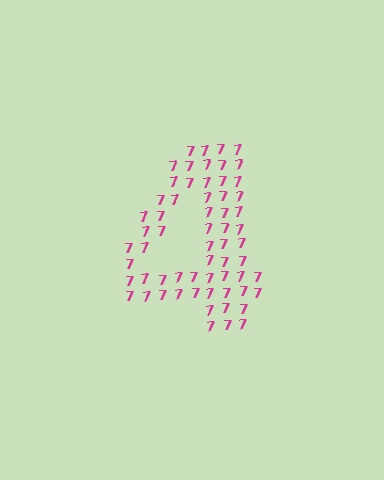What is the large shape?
The large shape is the digit 4.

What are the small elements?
The small elements are digit 7's.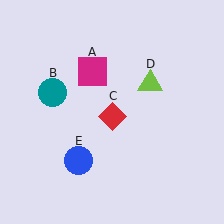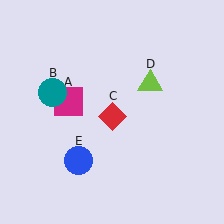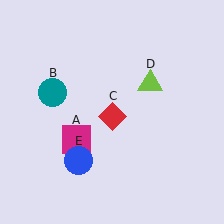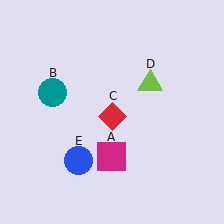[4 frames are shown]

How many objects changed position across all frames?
1 object changed position: magenta square (object A).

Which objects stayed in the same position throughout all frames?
Teal circle (object B) and red diamond (object C) and lime triangle (object D) and blue circle (object E) remained stationary.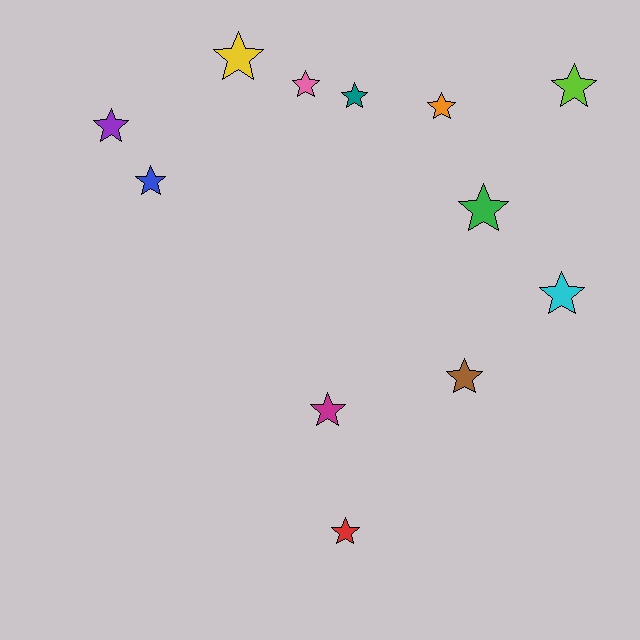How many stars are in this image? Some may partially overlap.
There are 12 stars.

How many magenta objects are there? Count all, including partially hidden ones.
There is 1 magenta object.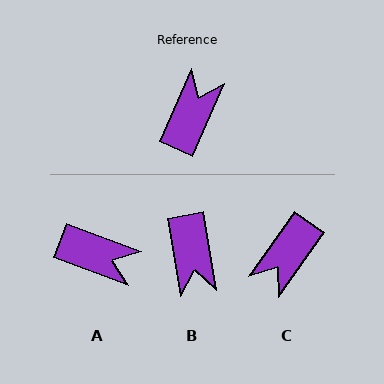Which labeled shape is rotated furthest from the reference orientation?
C, about 169 degrees away.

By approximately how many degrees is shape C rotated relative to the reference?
Approximately 169 degrees counter-clockwise.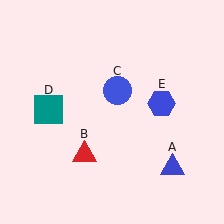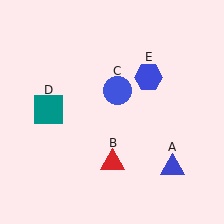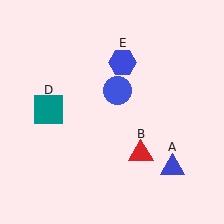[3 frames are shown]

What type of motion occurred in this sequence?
The red triangle (object B), blue hexagon (object E) rotated counterclockwise around the center of the scene.